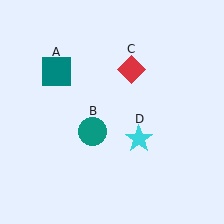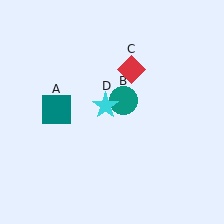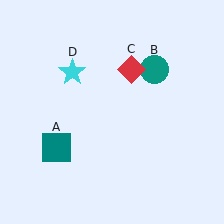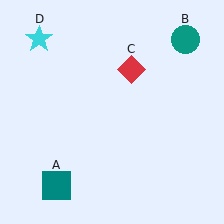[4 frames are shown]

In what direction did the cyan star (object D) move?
The cyan star (object D) moved up and to the left.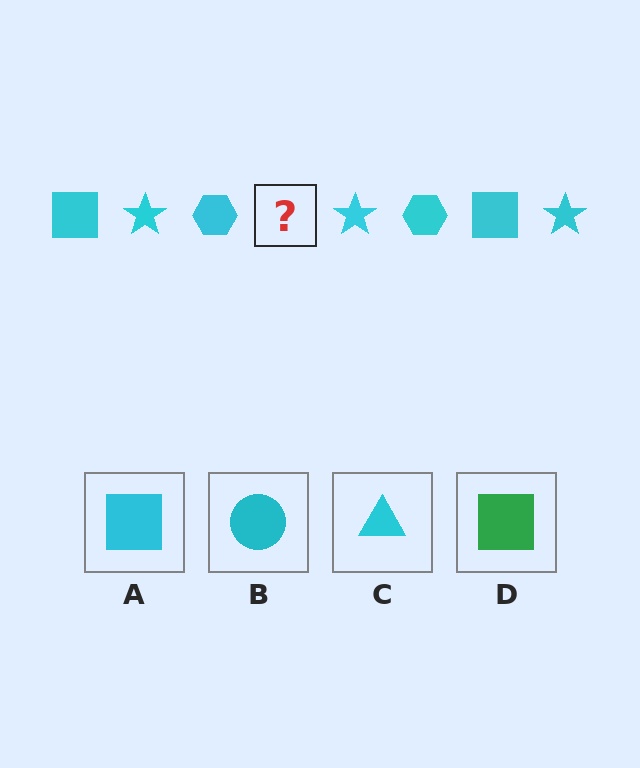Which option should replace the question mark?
Option A.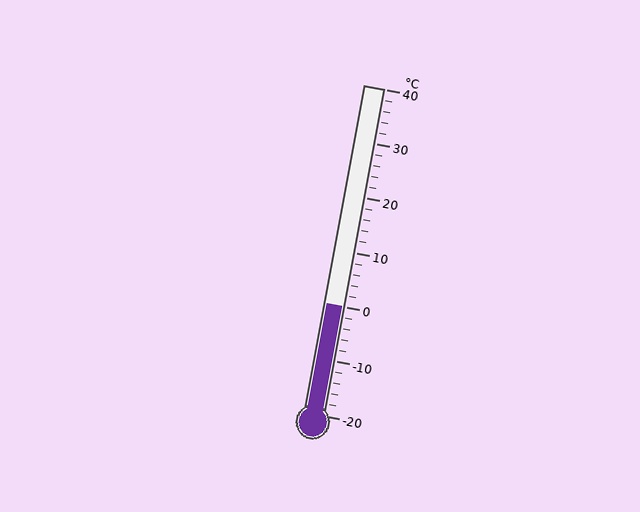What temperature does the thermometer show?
The thermometer shows approximately 0°C.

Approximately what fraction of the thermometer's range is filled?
The thermometer is filled to approximately 35% of its range.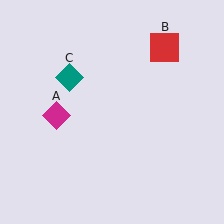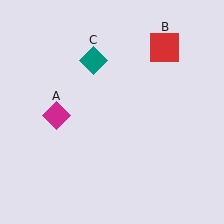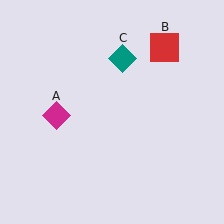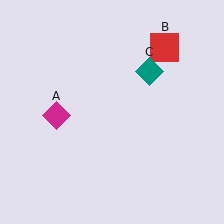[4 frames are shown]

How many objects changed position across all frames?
1 object changed position: teal diamond (object C).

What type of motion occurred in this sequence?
The teal diamond (object C) rotated clockwise around the center of the scene.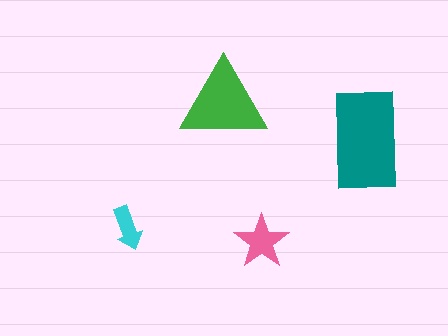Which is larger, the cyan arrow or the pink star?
The pink star.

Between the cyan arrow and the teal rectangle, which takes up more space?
The teal rectangle.